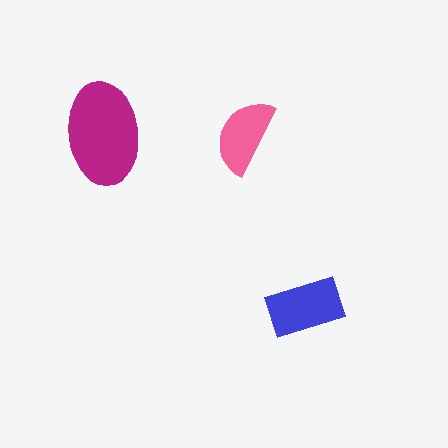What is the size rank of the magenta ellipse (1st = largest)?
1st.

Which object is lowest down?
The blue rectangle is bottommost.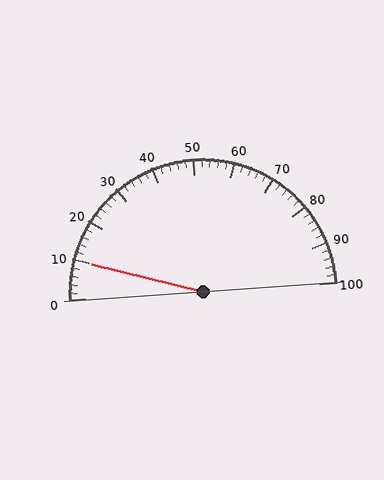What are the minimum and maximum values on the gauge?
The gauge ranges from 0 to 100.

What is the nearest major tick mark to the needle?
The nearest major tick mark is 10.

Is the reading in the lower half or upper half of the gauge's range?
The reading is in the lower half of the range (0 to 100).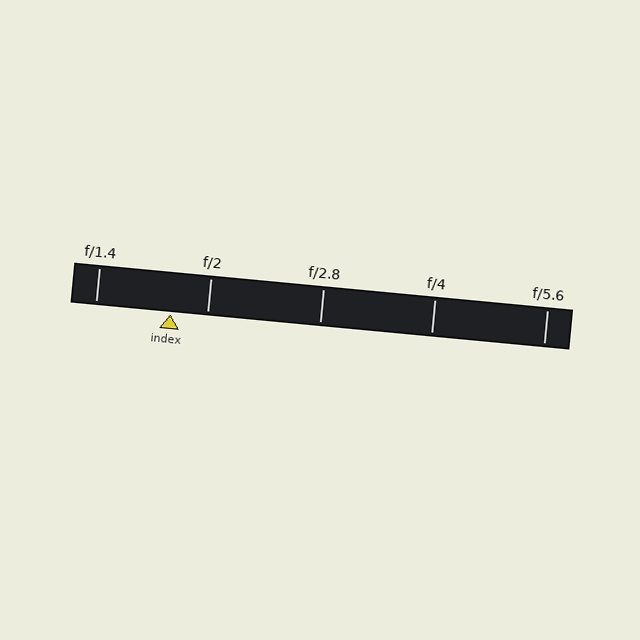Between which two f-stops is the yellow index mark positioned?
The index mark is between f/1.4 and f/2.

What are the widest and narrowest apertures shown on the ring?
The widest aperture shown is f/1.4 and the narrowest is f/5.6.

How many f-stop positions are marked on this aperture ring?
There are 5 f-stop positions marked.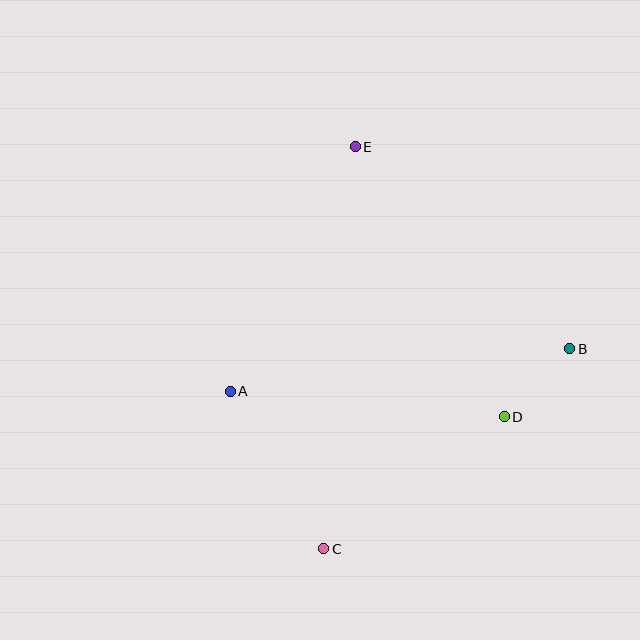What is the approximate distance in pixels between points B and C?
The distance between B and C is approximately 317 pixels.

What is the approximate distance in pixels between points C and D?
The distance between C and D is approximately 223 pixels.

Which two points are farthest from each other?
Points C and E are farthest from each other.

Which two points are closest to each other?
Points B and D are closest to each other.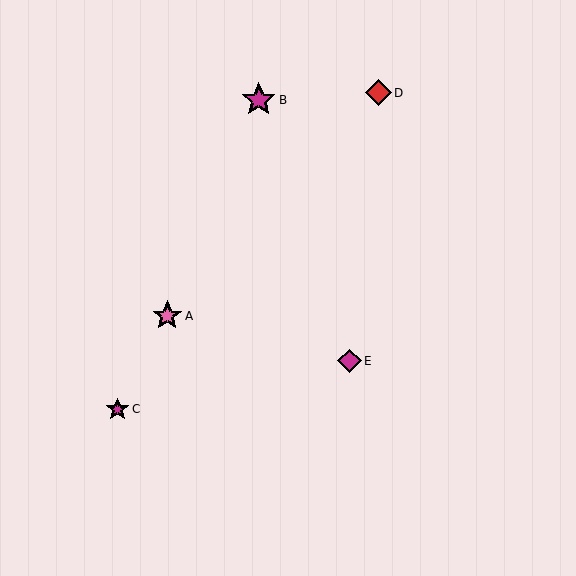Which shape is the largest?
The magenta star (labeled B) is the largest.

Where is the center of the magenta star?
The center of the magenta star is at (118, 409).